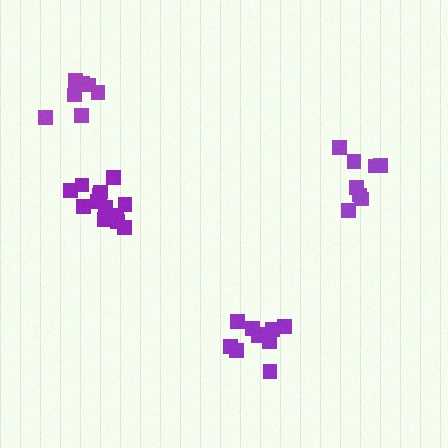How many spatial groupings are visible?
There are 4 spatial groupings.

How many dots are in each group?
Group 1: 7 dots, Group 2: 10 dots, Group 3: 13 dots, Group 4: 8 dots (38 total).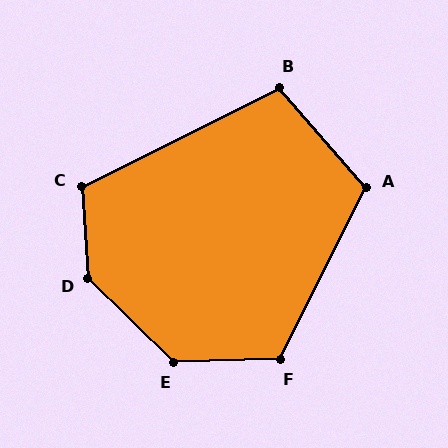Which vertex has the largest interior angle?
D, at approximately 138 degrees.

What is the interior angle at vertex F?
Approximately 118 degrees (obtuse).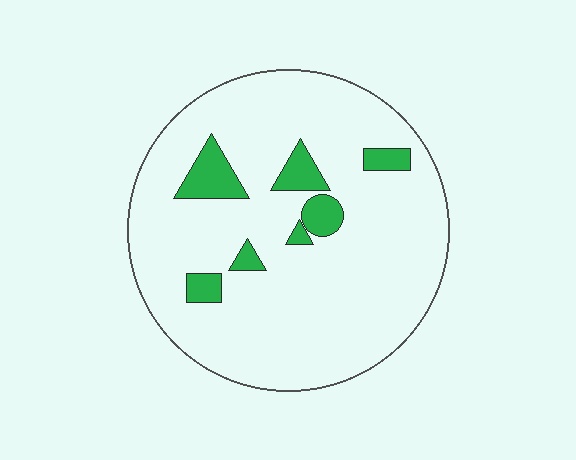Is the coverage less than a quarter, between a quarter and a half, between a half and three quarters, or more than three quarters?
Less than a quarter.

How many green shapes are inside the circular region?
7.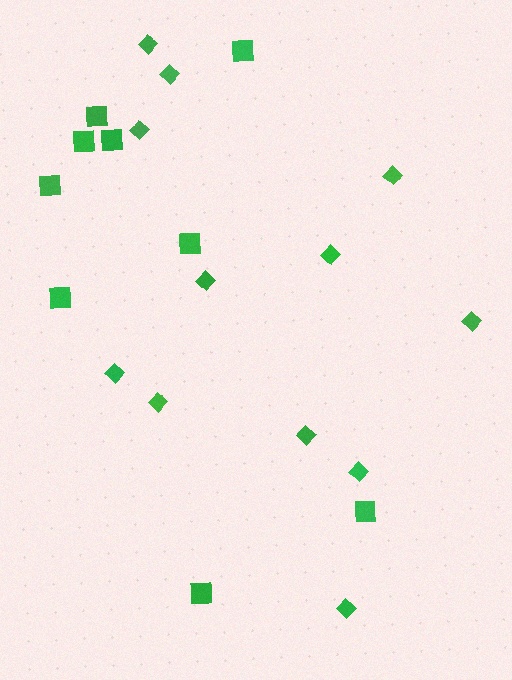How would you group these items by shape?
There are 2 groups: one group of squares (9) and one group of diamonds (12).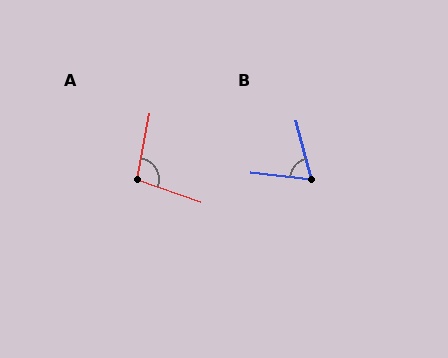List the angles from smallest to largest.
B (68°), A (99°).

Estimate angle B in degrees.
Approximately 68 degrees.